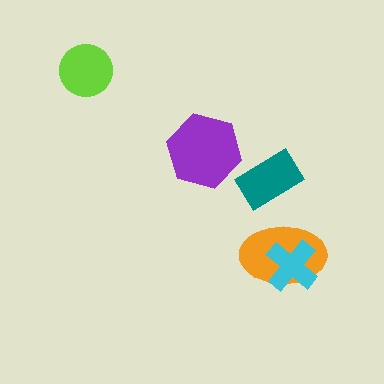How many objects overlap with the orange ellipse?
1 object overlaps with the orange ellipse.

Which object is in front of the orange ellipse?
The cyan cross is in front of the orange ellipse.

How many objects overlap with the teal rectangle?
0 objects overlap with the teal rectangle.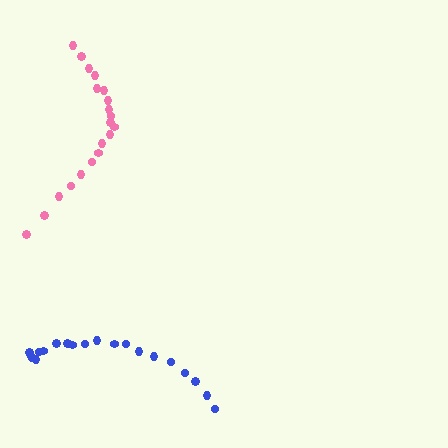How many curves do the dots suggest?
There are 2 distinct paths.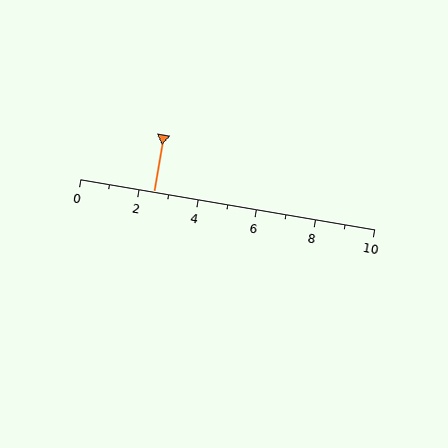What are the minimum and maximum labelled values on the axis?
The axis runs from 0 to 10.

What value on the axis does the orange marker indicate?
The marker indicates approximately 2.5.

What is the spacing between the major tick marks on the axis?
The major ticks are spaced 2 apart.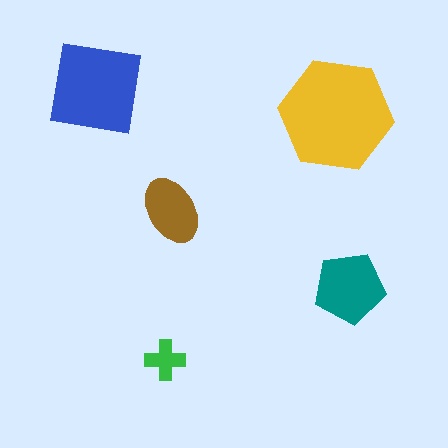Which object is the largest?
The yellow hexagon.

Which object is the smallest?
The green cross.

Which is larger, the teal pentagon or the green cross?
The teal pentagon.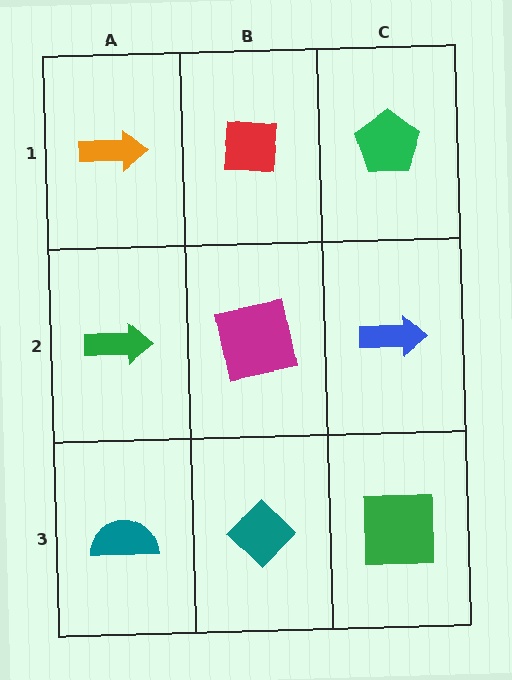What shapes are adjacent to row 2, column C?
A green pentagon (row 1, column C), a green square (row 3, column C), a magenta square (row 2, column B).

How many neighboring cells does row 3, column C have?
2.